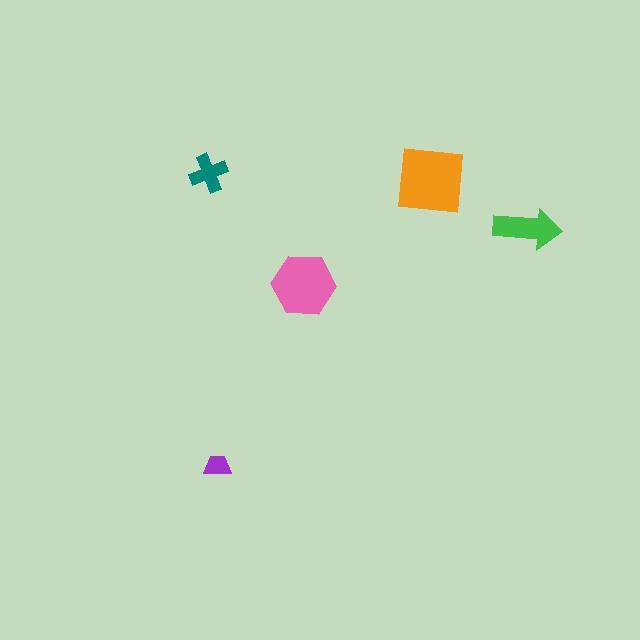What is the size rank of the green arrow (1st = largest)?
3rd.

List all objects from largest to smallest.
The orange square, the pink hexagon, the green arrow, the teal cross, the purple trapezoid.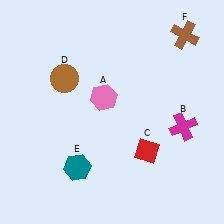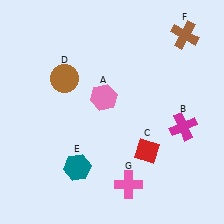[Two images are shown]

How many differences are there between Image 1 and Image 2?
There is 1 difference between the two images.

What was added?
A pink cross (G) was added in Image 2.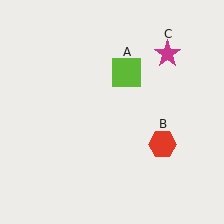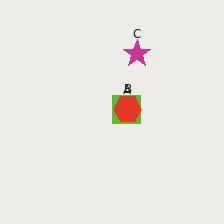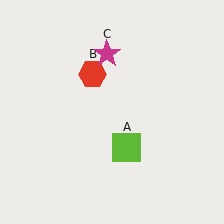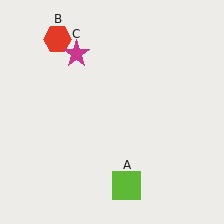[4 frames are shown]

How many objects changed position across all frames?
3 objects changed position: lime square (object A), red hexagon (object B), magenta star (object C).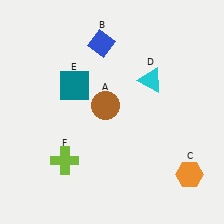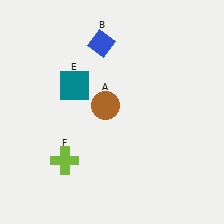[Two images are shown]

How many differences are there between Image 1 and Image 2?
There are 2 differences between the two images.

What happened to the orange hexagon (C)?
The orange hexagon (C) was removed in Image 2. It was in the bottom-right area of Image 1.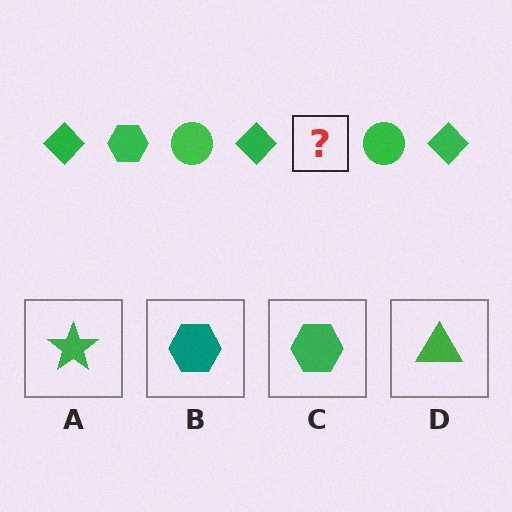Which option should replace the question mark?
Option C.